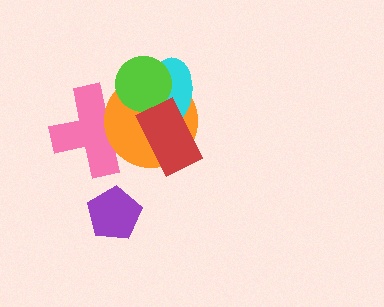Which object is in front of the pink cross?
The orange circle is in front of the pink cross.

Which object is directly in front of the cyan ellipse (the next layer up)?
The lime circle is directly in front of the cyan ellipse.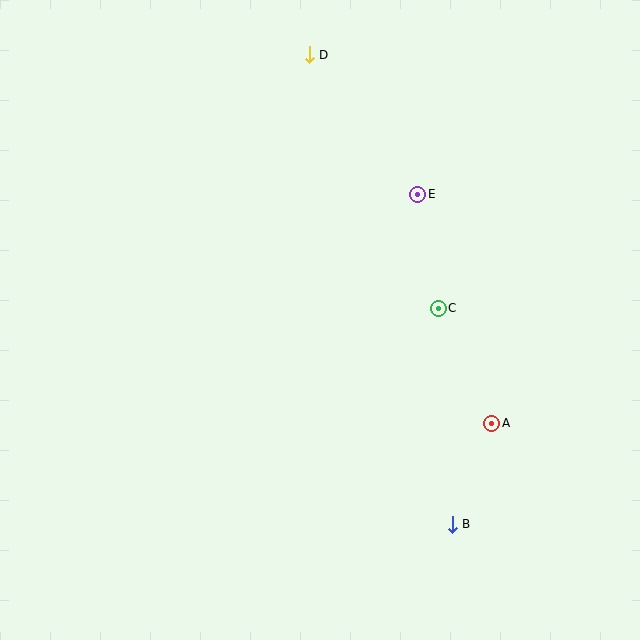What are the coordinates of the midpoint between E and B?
The midpoint between E and B is at (435, 359).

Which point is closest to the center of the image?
Point C at (438, 308) is closest to the center.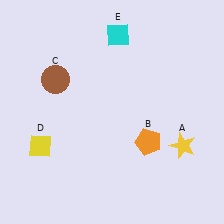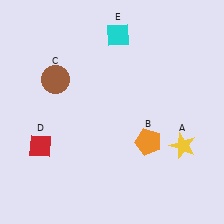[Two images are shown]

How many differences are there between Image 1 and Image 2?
There is 1 difference between the two images.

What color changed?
The diamond (D) changed from yellow in Image 1 to red in Image 2.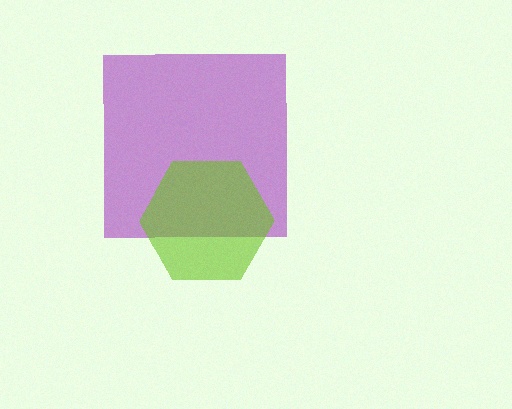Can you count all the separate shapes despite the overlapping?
Yes, there are 2 separate shapes.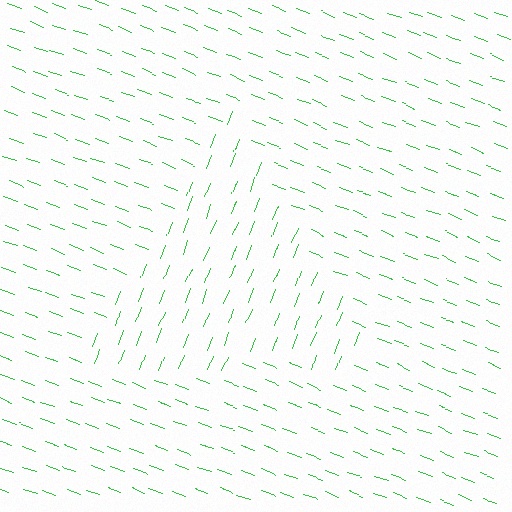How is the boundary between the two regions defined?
The boundary is defined purely by a change in line orientation (approximately 90 degrees difference). All lines are the same color and thickness.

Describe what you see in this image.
The image is filled with small green line segments. A triangle region in the image has lines oriented differently from the surrounding lines, creating a visible texture boundary.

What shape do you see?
I see a triangle.